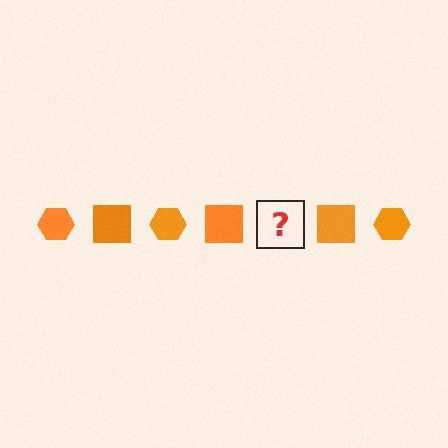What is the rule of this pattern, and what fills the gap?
The rule is that the pattern cycles through hexagon, square shapes in orange. The gap should be filled with an orange hexagon.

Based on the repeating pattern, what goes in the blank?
The blank should be an orange hexagon.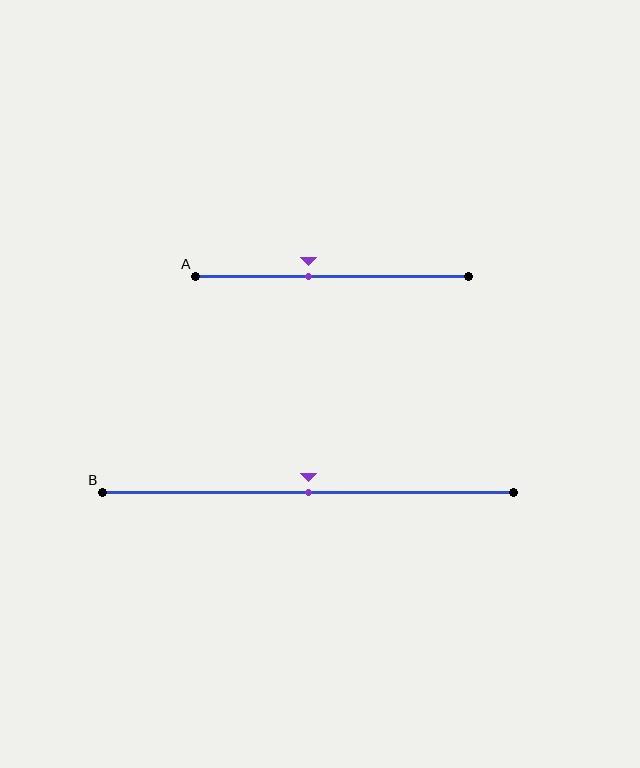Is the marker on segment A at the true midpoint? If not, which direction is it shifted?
No, the marker on segment A is shifted to the left by about 9% of the segment length.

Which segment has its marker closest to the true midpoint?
Segment B has its marker closest to the true midpoint.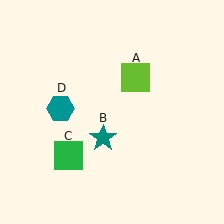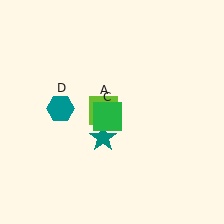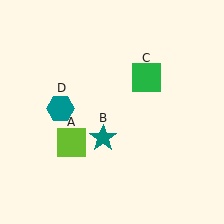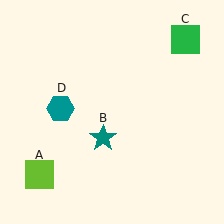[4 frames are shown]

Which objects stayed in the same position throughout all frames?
Teal star (object B) and teal hexagon (object D) remained stationary.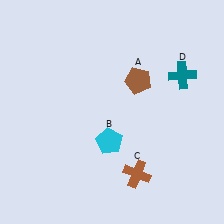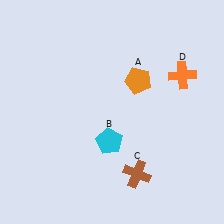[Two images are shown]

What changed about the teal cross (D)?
In Image 1, D is teal. In Image 2, it changed to orange.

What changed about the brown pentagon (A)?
In Image 1, A is brown. In Image 2, it changed to orange.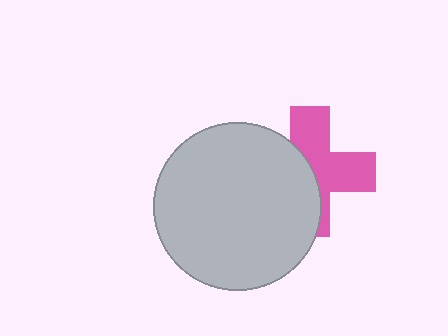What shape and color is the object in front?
The object in front is a light gray circle.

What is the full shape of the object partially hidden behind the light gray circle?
The partially hidden object is a pink cross.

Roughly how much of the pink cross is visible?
About half of it is visible (roughly 52%).